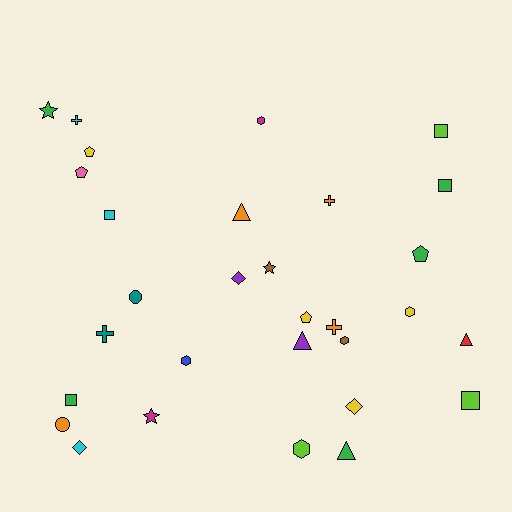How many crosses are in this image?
There are 4 crosses.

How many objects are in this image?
There are 30 objects.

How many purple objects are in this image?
There are 2 purple objects.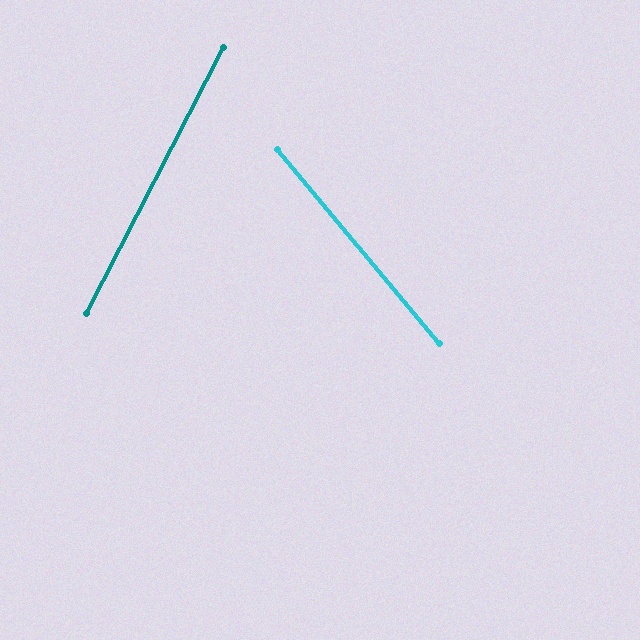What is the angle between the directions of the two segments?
Approximately 67 degrees.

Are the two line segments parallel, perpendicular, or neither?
Neither parallel nor perpendicular — they differ by about 67°.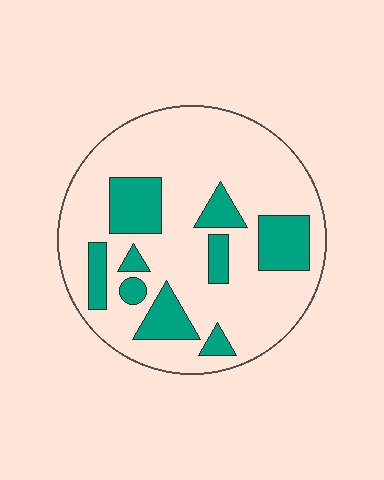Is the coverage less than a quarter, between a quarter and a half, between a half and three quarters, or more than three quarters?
Less than a quarter.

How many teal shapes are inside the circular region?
9.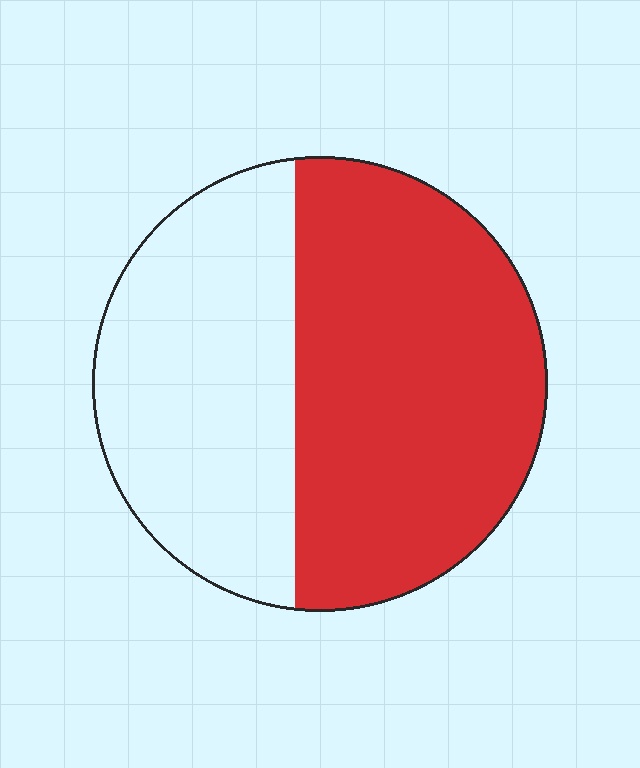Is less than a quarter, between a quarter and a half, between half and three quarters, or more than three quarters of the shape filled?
Between half and three quarters.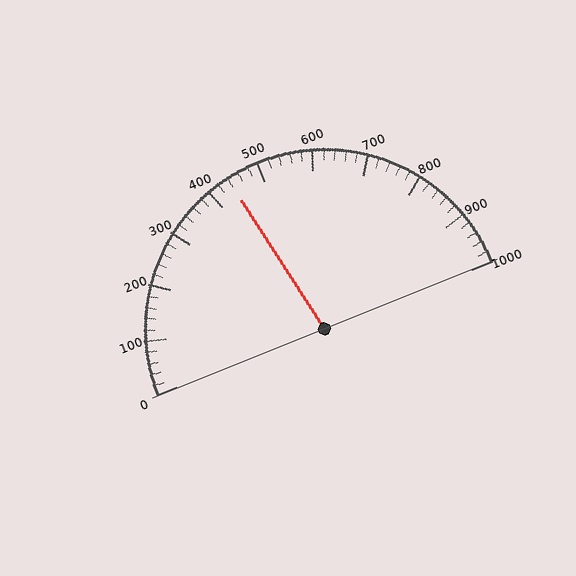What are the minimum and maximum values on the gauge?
The gauge ranges from 0 to 1000.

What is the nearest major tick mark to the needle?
The nearest major tick mark is 400.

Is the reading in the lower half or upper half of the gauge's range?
The reading is in the lower half of the range (0 to 1000).